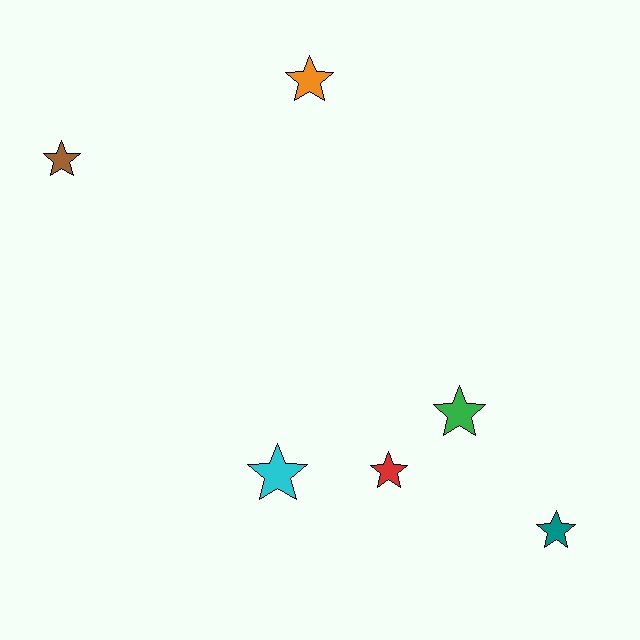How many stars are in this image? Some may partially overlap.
There are 6 stars.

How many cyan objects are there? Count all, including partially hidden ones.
There is 1 cyan object.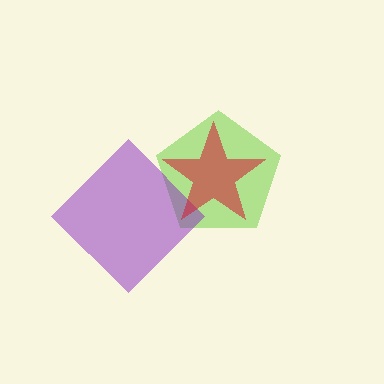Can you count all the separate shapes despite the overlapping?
Yes, there are 3 separate shapes.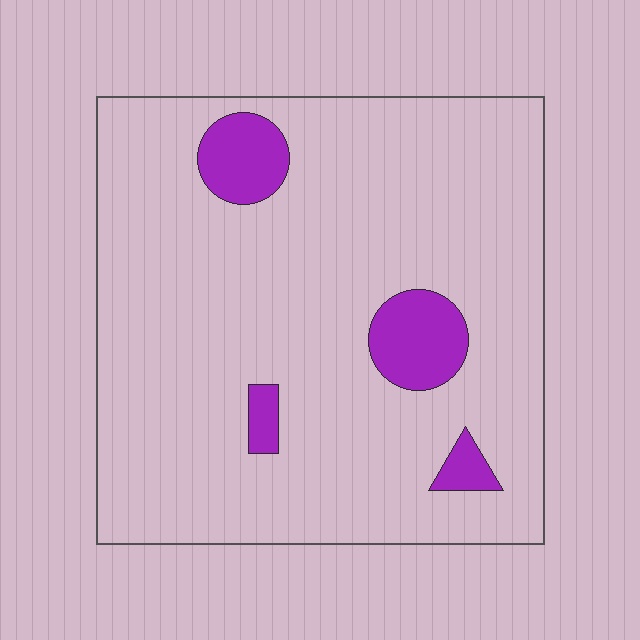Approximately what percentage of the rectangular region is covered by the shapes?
Approximately 10%.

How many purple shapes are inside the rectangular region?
4.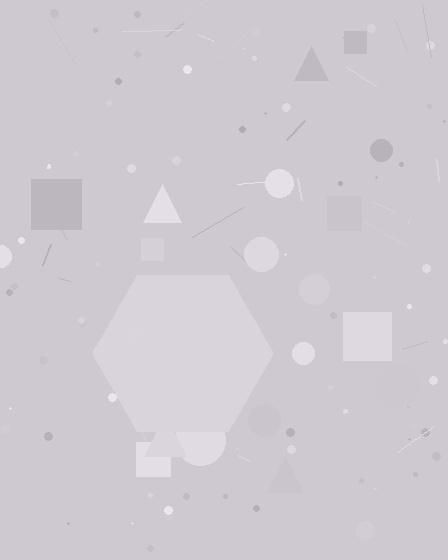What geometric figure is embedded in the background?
A hexagon is embedded in the background.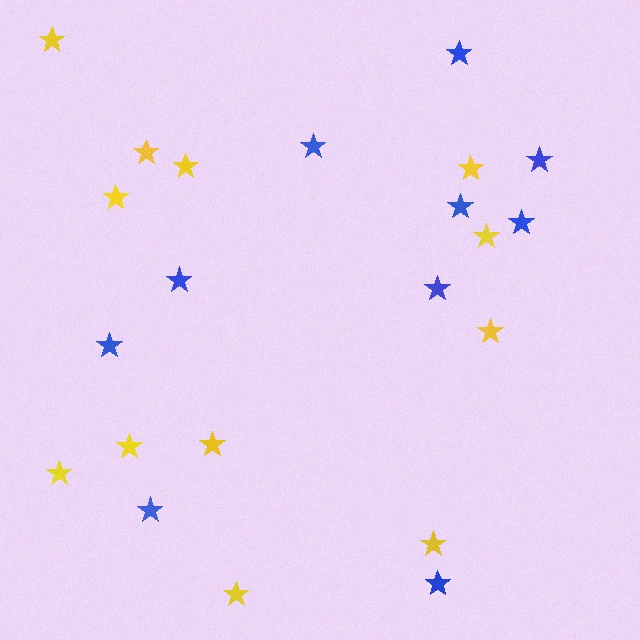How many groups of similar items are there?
There are 2 groups: one group of yellow stars (12) and one group of blue stars (10).